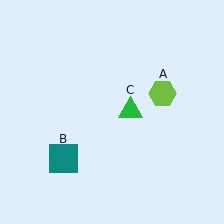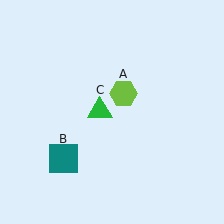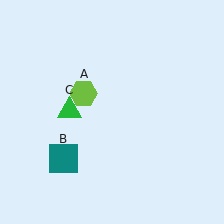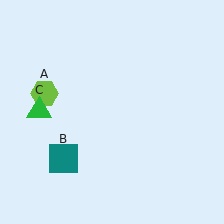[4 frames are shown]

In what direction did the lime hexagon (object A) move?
The lime hexagon (object A) moved left.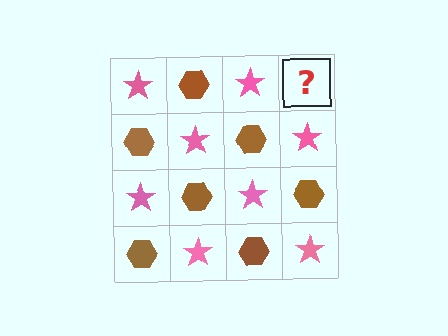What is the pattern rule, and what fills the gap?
The rule is that it alternates pink star and brown hexagon in a checkerboard pattern. The gap should be filled with a brown hexagon.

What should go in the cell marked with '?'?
The missing cell should contain a brown hexagon.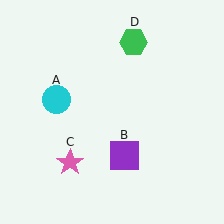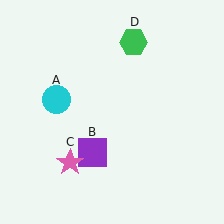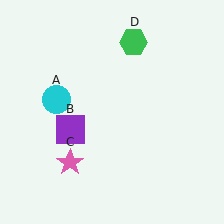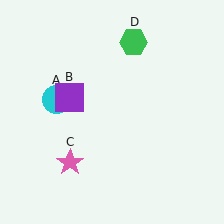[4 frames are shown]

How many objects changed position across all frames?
1 object changed position: purple square (object B).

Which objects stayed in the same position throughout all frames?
Cyan circle (object A) and pink star (object C) and green hexagon (object D) remained stationary.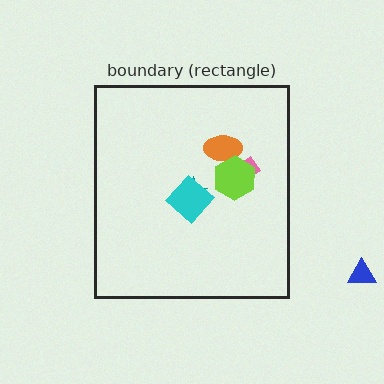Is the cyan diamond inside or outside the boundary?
Inside.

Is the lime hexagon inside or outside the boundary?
Inside.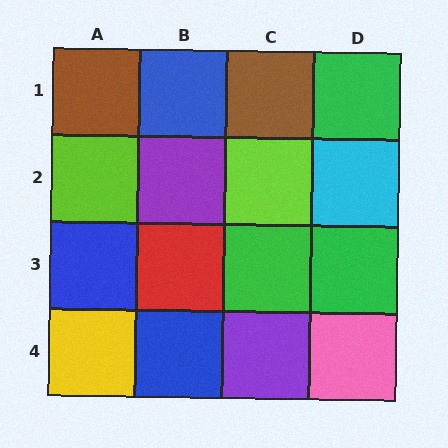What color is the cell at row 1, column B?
Blue.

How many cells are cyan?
1 cell is cyan.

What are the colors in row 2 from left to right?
Lime, purple, lime, cyan.